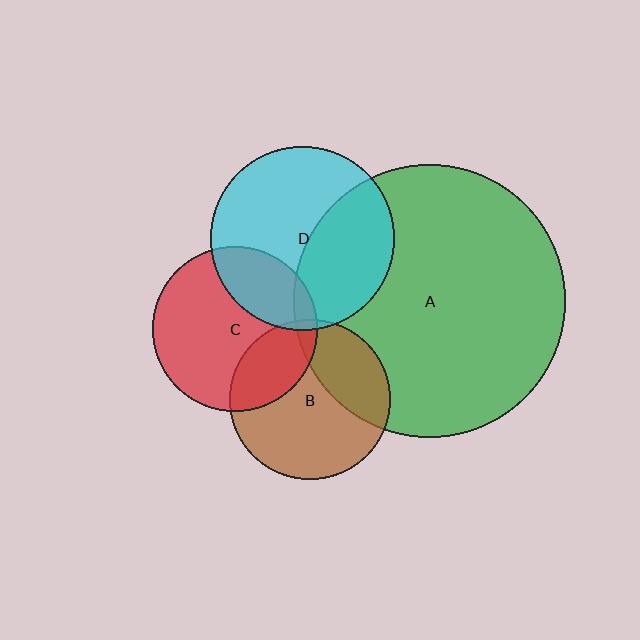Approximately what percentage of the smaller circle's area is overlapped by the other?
Approximately 40%.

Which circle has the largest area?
Circle A (green).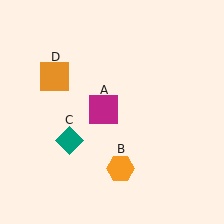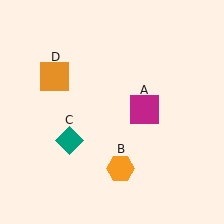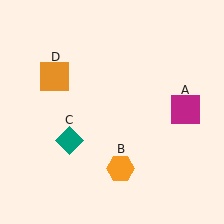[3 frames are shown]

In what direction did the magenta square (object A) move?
The magenta square (object A) moved right.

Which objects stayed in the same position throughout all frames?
Orange hexagon (object B) and teal diamond (object C) and orange square (object D) remained stationary.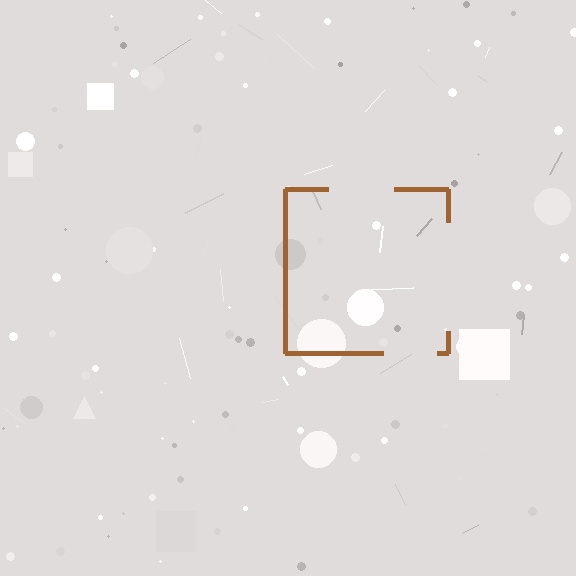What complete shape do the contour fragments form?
The contour fragments form a square.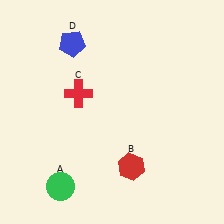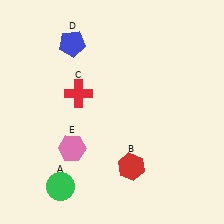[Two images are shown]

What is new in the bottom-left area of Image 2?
A pink hexagon (E) was added in the bottom-left area of Image 2.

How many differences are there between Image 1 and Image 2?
There is 1 difference between the two images.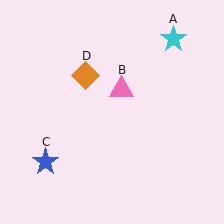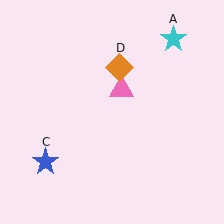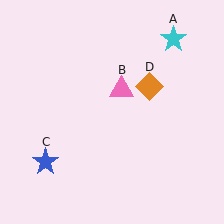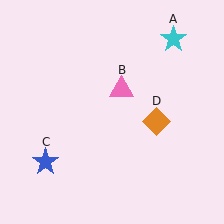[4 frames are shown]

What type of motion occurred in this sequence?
The orange diamond (object D) rotated clockwise around the center of the scene.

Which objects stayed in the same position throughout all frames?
Cyan star (object A) and pink triangle (object B) and blue star (object C) remained stationary.